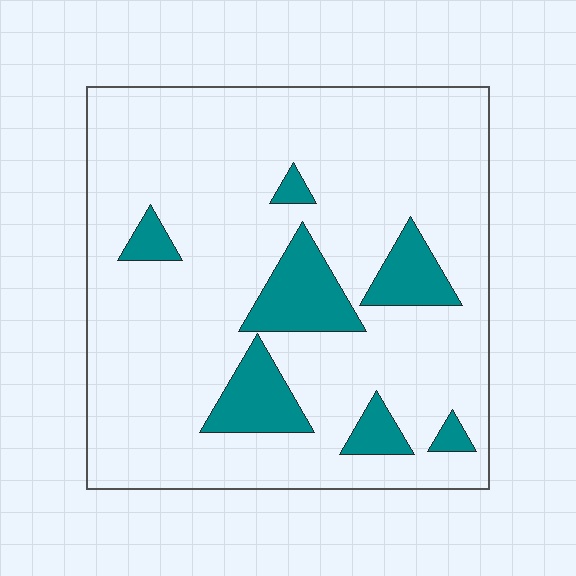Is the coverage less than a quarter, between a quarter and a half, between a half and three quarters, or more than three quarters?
Less than a quarter.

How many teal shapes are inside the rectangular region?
7.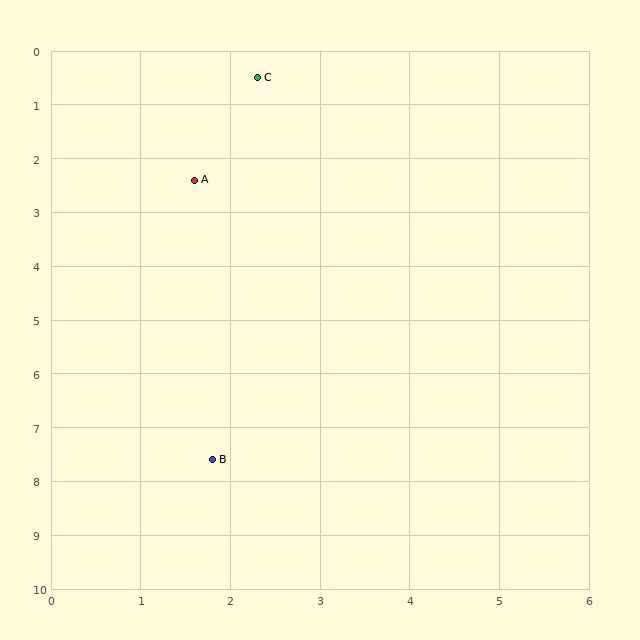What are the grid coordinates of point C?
Point C is at approximately (2.3, 0.5).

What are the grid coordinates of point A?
Point A is at approximately (1.6, 2.4).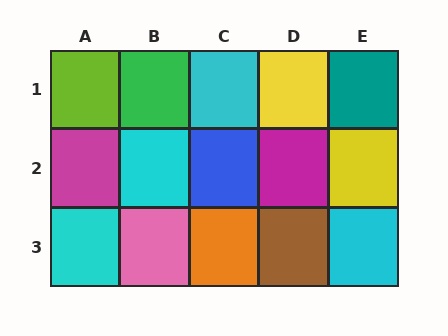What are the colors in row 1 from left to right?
Lime, green, cyan, yellow, teal.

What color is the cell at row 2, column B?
Cyan.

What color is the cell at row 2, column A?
Magenta.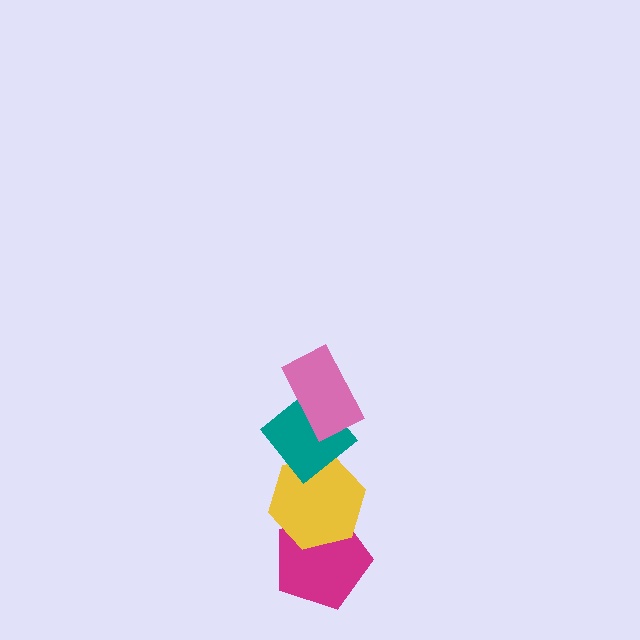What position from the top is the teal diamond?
The teal diamond is 2nd from the top.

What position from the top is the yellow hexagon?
The yellow hexagon is 3rd from the top.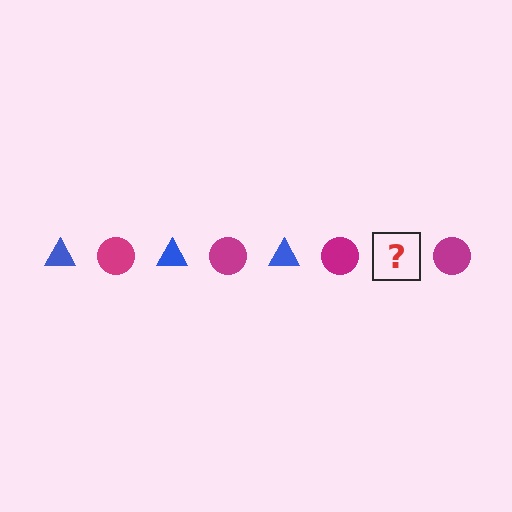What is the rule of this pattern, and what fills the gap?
The rule is that the pattern alternates between blue triangle and magenta circle. The gap should be filled with a blue triangle.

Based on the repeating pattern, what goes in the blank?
The blank should be a blue triangle.